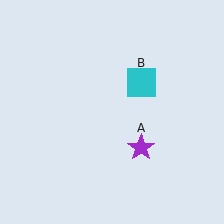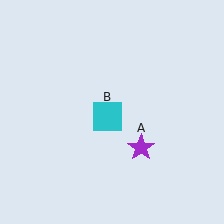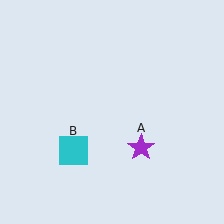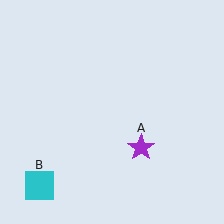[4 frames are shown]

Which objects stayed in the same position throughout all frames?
Purple star (object A) remained stationary.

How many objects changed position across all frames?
1 object changed position: cyan square (object B).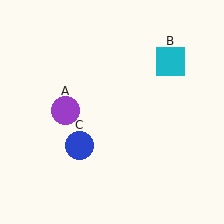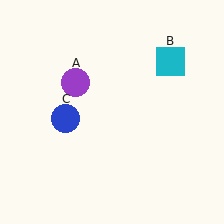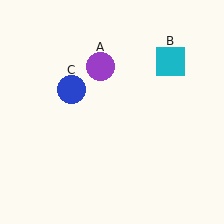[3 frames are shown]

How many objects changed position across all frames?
2 objects changed position: purple circle (object A), blue circle (object C).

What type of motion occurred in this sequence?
The purple circle (object A), blue circle (object C) rotated clockwise around the center of the scene.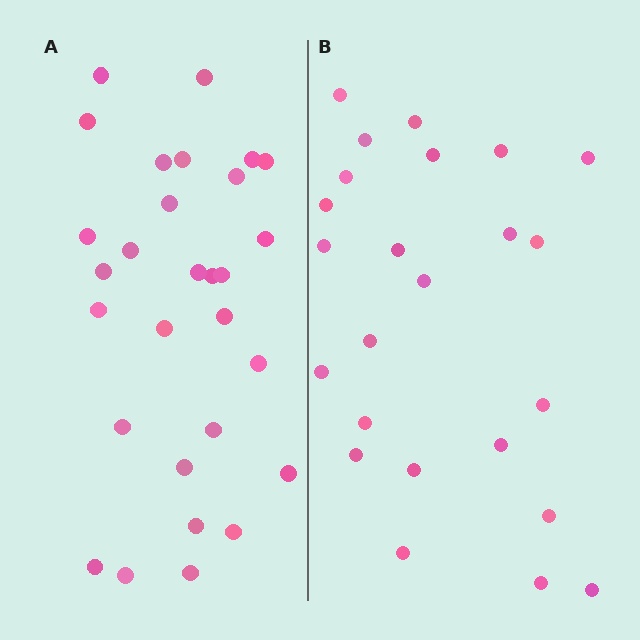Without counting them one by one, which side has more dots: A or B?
Region A (the left region) has more dots.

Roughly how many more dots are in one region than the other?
Region A has about 5 more dots than region B.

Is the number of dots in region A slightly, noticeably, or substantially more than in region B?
Region A has only slightly more — the two regions are fairly close. The ratio is roughly 1.2 to 1.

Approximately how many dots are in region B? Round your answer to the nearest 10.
About 20 dots. (The exact count is 24, which rounds to 20.)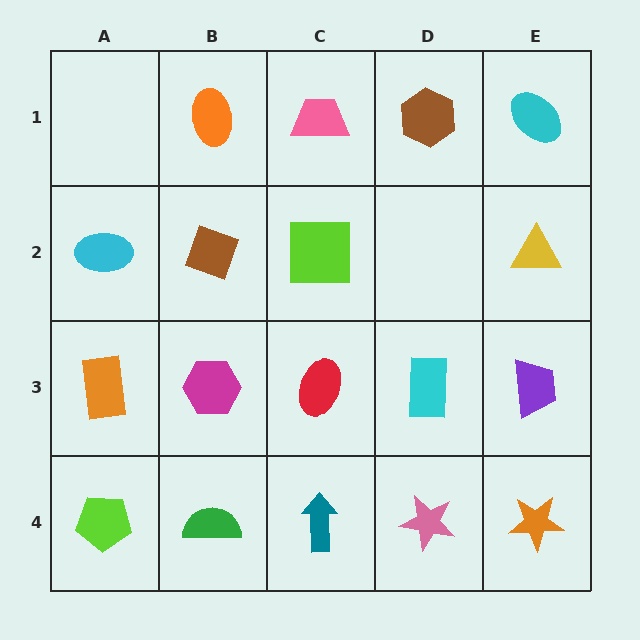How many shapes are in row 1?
4 shapes.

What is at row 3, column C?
A red ellipse.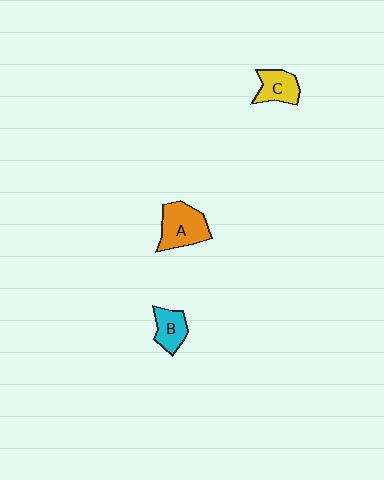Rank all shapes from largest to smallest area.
From largest to smallest: A (orange), C (yellow), B (cyan).